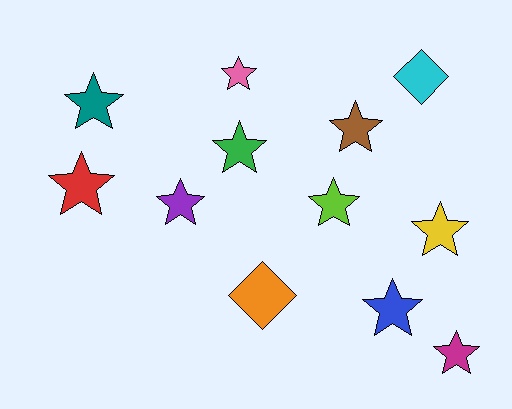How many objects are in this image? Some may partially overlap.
There are 12 objects.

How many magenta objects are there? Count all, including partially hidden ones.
There is 1 magenta object.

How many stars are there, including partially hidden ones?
There are 10 stars.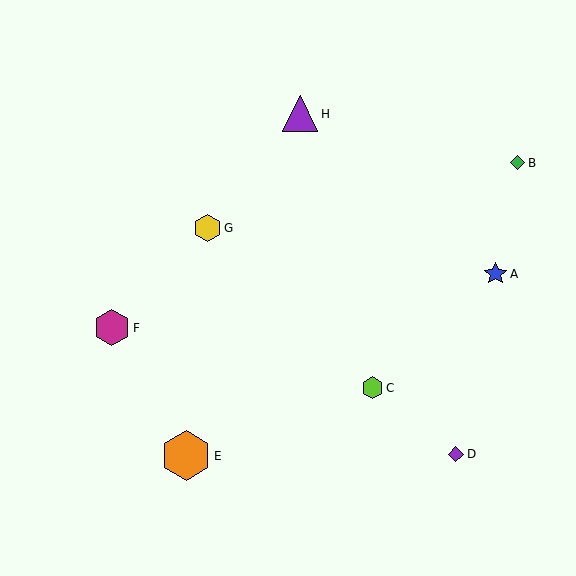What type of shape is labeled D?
Shape D is a purple diamond.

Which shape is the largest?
The orange hexagon (labeled E) is the largest.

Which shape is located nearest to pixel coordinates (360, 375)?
The lime hexagon (labeled C) at (373, 388) is nearest to that location.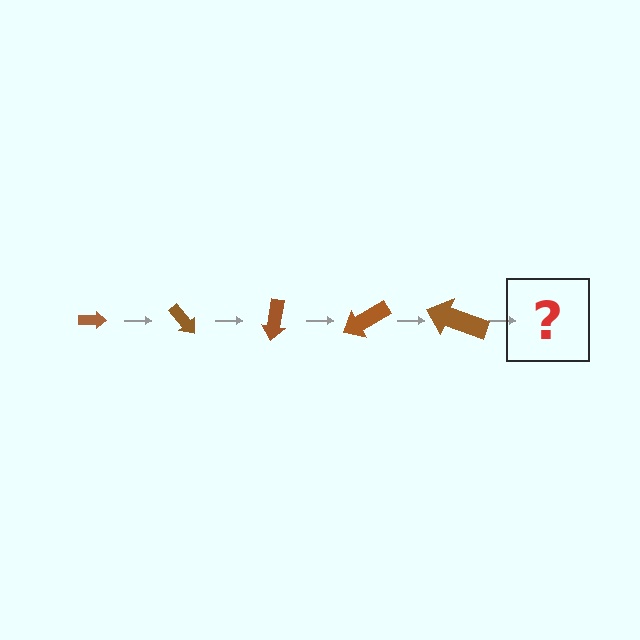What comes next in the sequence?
The next element should be an arrow, larger than the previous one and rotated 250 degrees from the start.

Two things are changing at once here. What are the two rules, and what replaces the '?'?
The two rules are that the arrow grows larger each step and it rotates 50 degrees each step. The '?' should be an arrow, larger than the previous one and rotated 250 degrees from the start.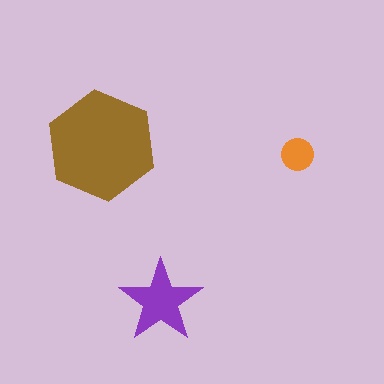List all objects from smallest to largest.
The orange circle, the purple star, the brown hexagon.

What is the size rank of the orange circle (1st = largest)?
3rd.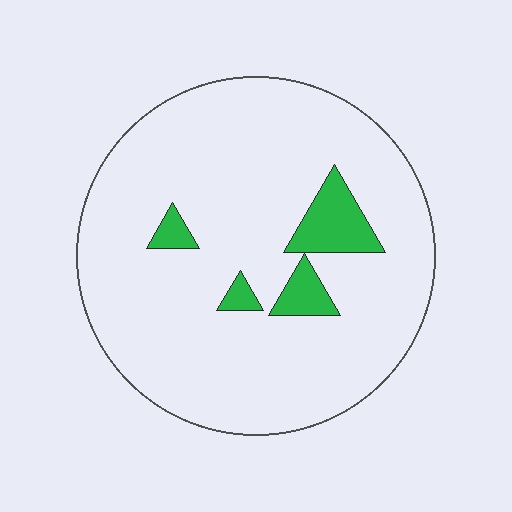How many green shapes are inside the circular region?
4.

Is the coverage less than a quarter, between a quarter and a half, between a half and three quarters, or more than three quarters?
Less than a quarter.